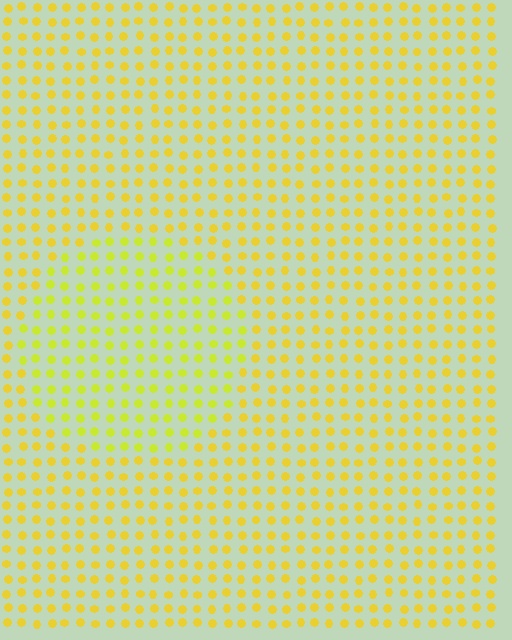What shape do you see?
I see a circle.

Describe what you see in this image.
The image is filled with small yellow elements in a uniform arrangement. A circle-shaped region is visible where the elements are tinted to a slightly different hue, forming a subtle color boundary.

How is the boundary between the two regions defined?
The boundary is defined purely by a slight shift in hue (about 19 degrees). Spacing, size, and orientation are identical on both sides.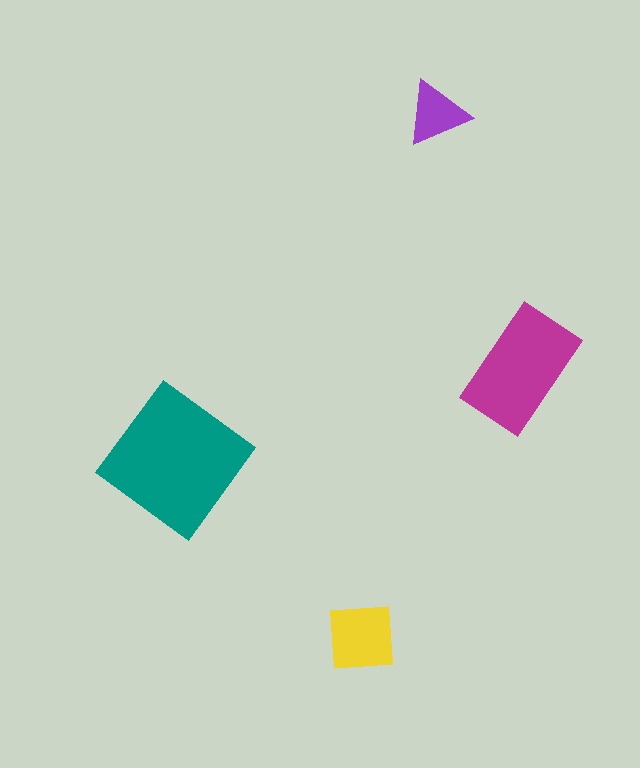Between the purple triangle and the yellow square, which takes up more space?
The yellow square.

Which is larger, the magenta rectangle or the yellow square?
The magenta rectangle.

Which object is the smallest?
The purple triangle.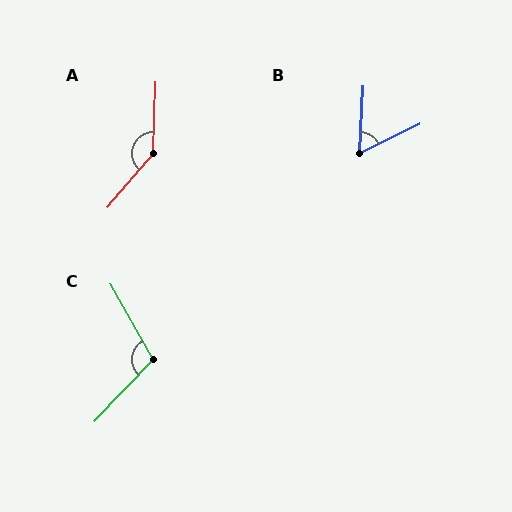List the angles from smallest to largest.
B (61°), C (107°), A (142°).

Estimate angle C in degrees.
Approximately 107 degrees.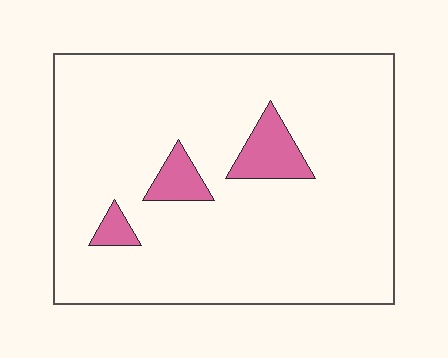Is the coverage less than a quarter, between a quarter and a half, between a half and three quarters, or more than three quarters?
Less than a quarter.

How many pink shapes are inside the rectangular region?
3.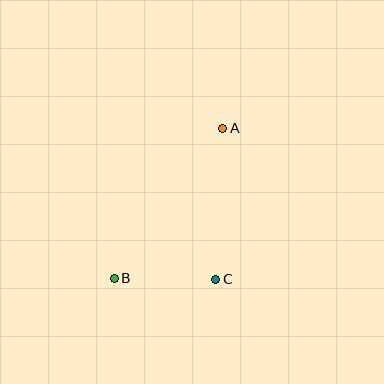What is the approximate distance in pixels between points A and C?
The distance between A and C is approximately 151 pixels.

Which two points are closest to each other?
Points B and C are closest to each other.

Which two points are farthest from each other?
Points A and B are farthest from each other.